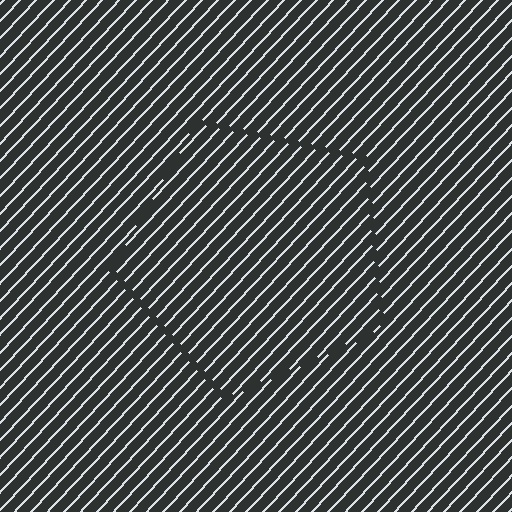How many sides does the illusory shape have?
5 sides — the line-ends trace a pentagon.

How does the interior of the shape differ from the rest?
The interior of the shape contains the same grating, shifted by half a period — the contour is defined by the phase discontinuity where line-ends from the inner and outer gratings abut.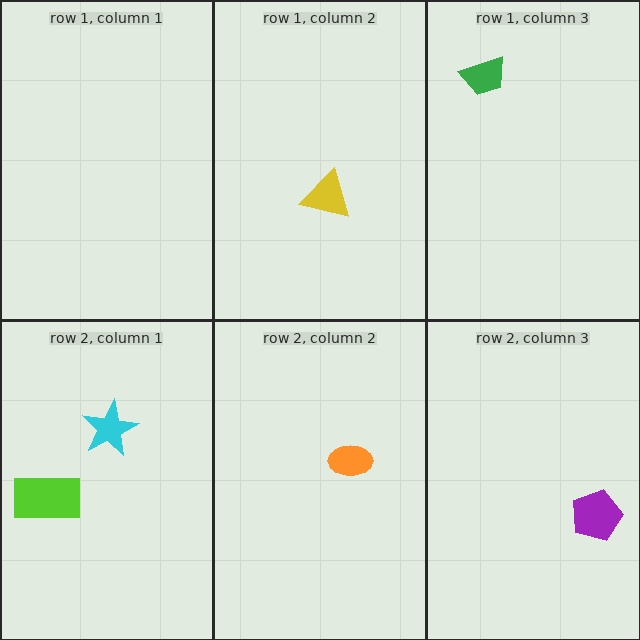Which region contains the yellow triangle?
The row 1, column 2 region.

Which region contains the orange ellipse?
The row 2, column 2 region.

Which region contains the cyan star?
The row 2, column 1 region.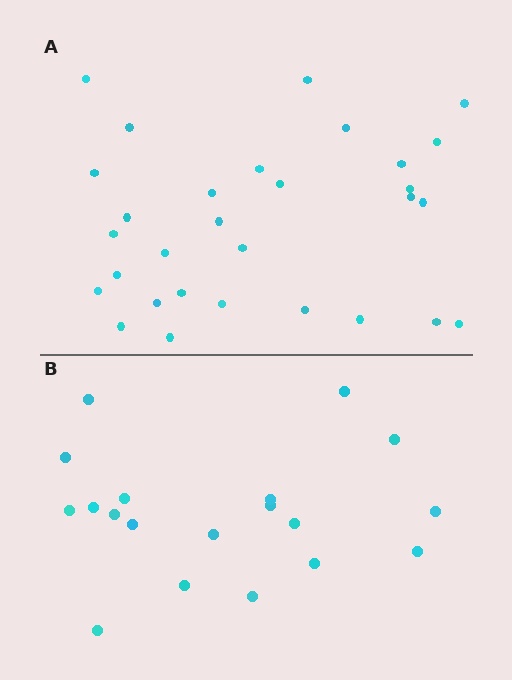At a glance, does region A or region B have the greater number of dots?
Region A (the top region) has more dots.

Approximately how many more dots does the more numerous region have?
Region A has roughly 12 or so more dots than region B.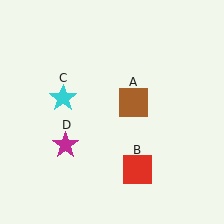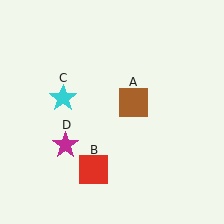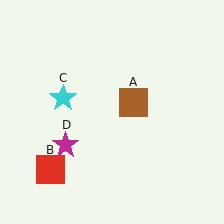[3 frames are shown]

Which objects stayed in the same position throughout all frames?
Brown square (object A) and cyan star (object C) and magenta star (object D) remained stationary.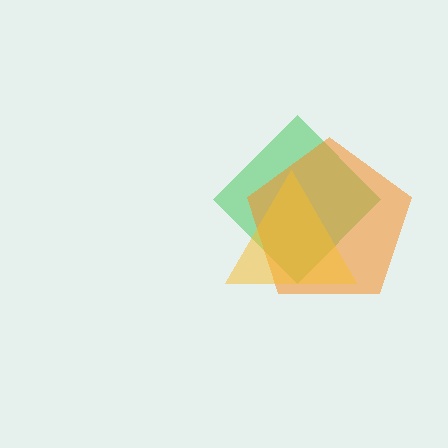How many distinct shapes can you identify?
There are 3 distinct shapes: a green diamond, an orange pentagon, a yellow triangle.